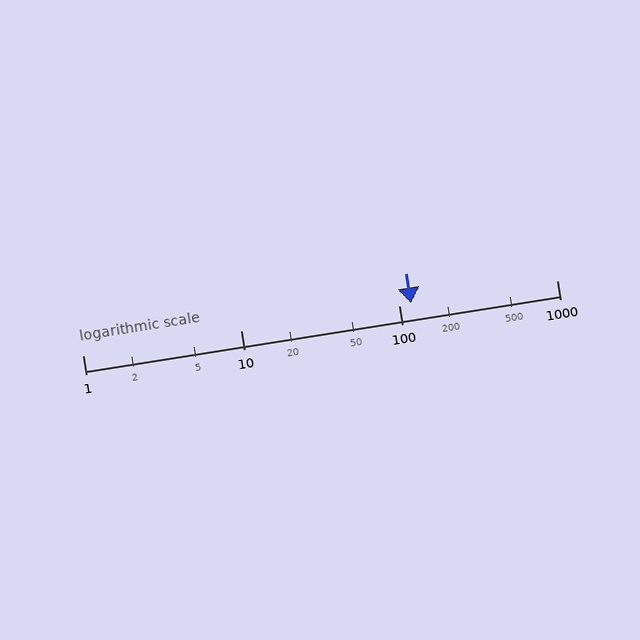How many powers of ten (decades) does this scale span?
The scale spans 3 decades, from 1 to 1000.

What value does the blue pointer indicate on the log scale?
The pointer indicates approximately 120.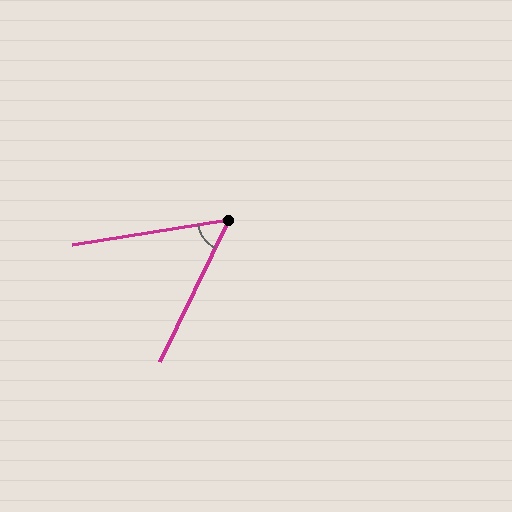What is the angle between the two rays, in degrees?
Approximately 55 degrees.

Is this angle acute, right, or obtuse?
It is acute.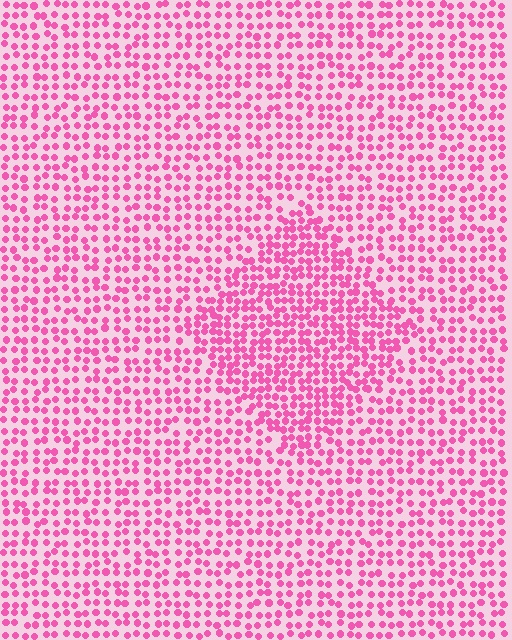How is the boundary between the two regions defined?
The boundary is defined by a change in element density (approximately 1.6x ratio). All elements are the same color, size, and shape.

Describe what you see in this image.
The image contains small pink elements arranged at two different densities. A diamond-shaped region is visible where the elements are more densely packed than the surrounding area.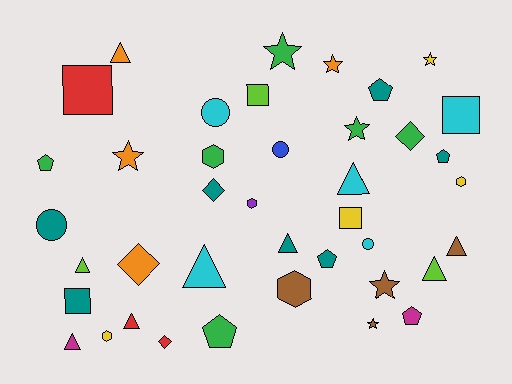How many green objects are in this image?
There are 6 green objects.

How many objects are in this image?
There are 40 objects.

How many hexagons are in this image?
There are 5 hexagons.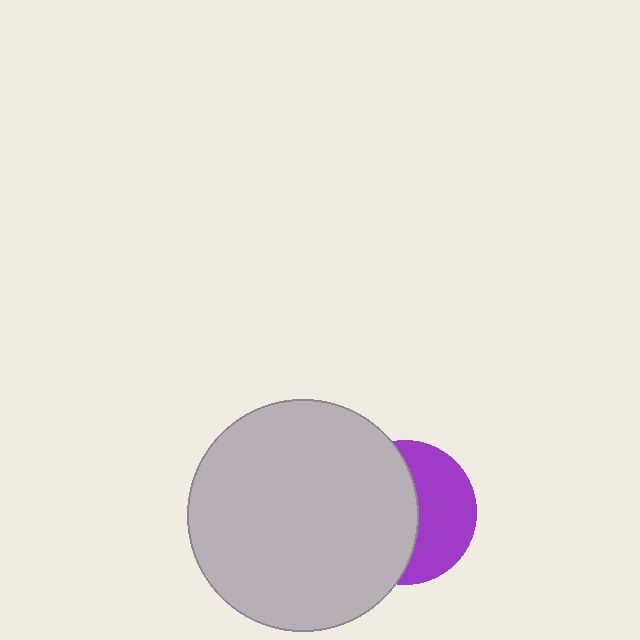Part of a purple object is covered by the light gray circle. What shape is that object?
It is a circle.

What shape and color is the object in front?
The object in front is a light gray circle.